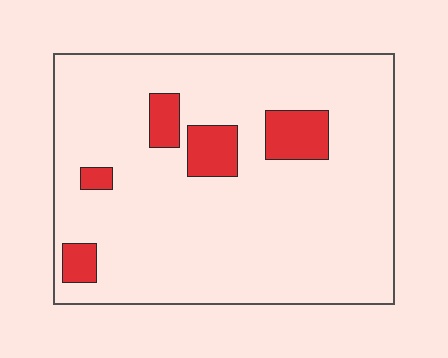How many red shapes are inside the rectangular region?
5.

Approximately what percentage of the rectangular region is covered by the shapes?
Approximately 10%.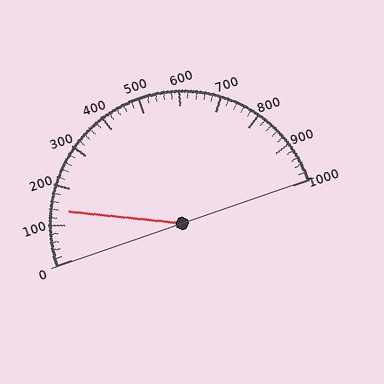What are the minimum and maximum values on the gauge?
The gauge ranges from 0 to 1000.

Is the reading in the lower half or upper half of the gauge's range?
The reading is in the lower half of the range (0 to 1000).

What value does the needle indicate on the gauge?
The needle indicates approximately 140.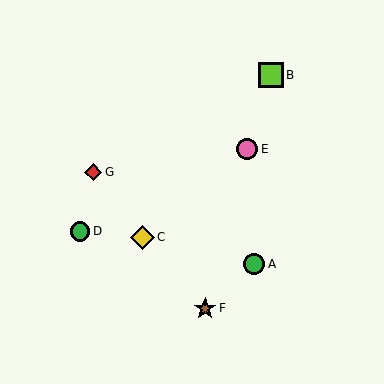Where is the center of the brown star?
The center of the brown star is at (205, 308).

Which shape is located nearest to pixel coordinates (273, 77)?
The lime square (labeled B) at (271, 75) is nearest to that location.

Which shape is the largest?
The lime square (labeled B) is the largest.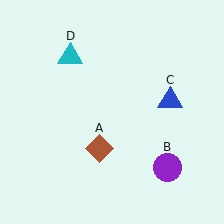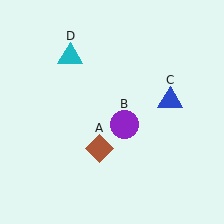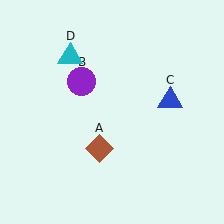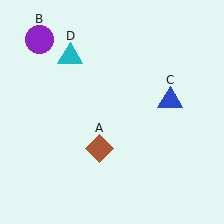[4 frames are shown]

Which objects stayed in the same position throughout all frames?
Brown diamond (object A) and blue triangle (object C) and cyan triangle (object D) remained stationary.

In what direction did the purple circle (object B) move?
The purple circle (object B) moved up and to the left.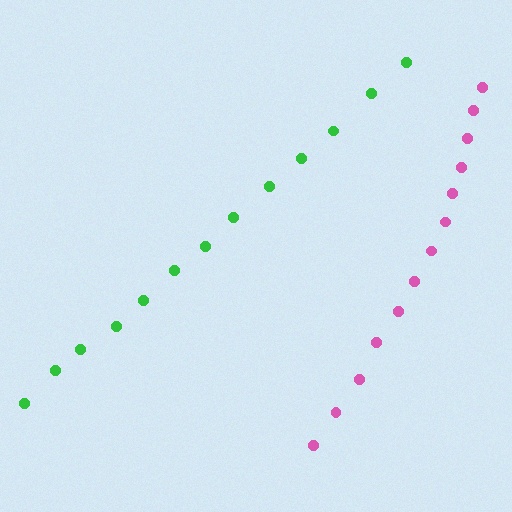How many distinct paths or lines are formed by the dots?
There are 2 distinct paths.